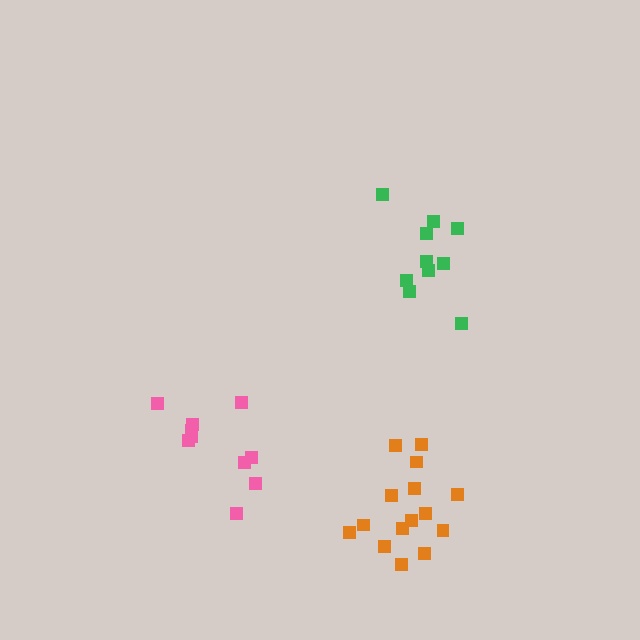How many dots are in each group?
Group 1: 10 dots, Group 2: 10 dots, Group 3: 15 dots (35 total).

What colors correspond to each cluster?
The clusters are colored: pink, green, orange.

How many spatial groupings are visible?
There are 3 spatial groupings.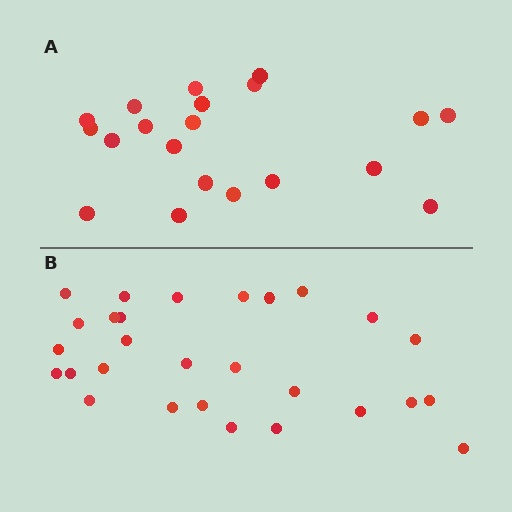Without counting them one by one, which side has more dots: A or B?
Region B (the bottom region) has more dots.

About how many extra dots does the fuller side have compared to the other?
Region B has roughly 8 or so more dots than region A.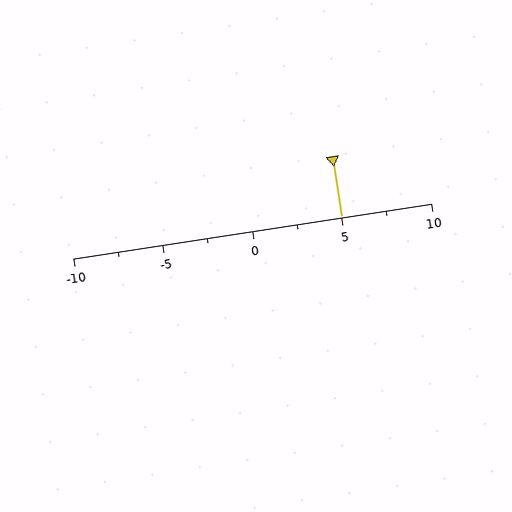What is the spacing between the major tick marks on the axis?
The major ticks are spaced 5 apart.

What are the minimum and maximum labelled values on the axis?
The axis runs from -10 to 10.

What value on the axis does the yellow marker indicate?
The marker indicates approximately 5.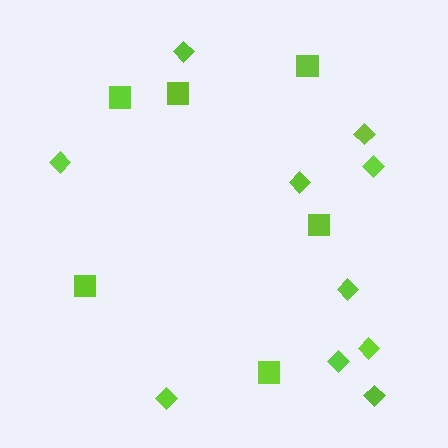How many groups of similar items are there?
There are 2 groups: one group of diamonds (10) and one group of squares (6).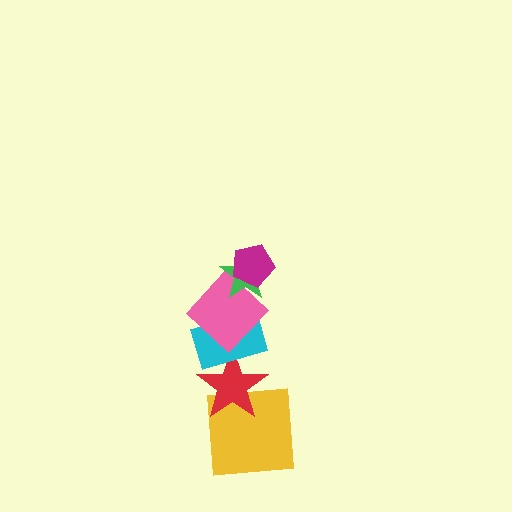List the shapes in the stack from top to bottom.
From top to bottom: the magenta pentagon, the green star, the pink diamond, the cyan rectangle, the red star, the yellow square.